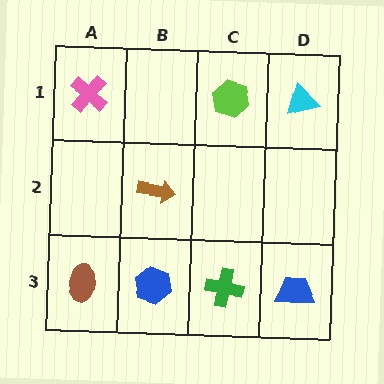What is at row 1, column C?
A lime hexagon.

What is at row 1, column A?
A pink cross.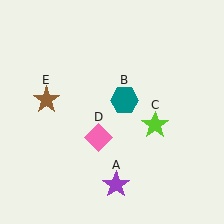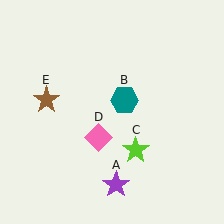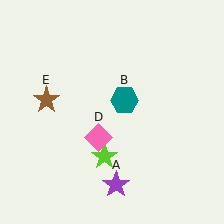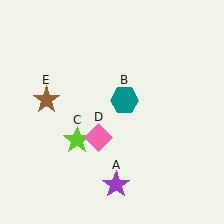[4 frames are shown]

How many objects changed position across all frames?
1 object changed position: lime star (object C).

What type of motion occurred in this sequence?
The lime star (object C) rotated clockwise around the center of the scene.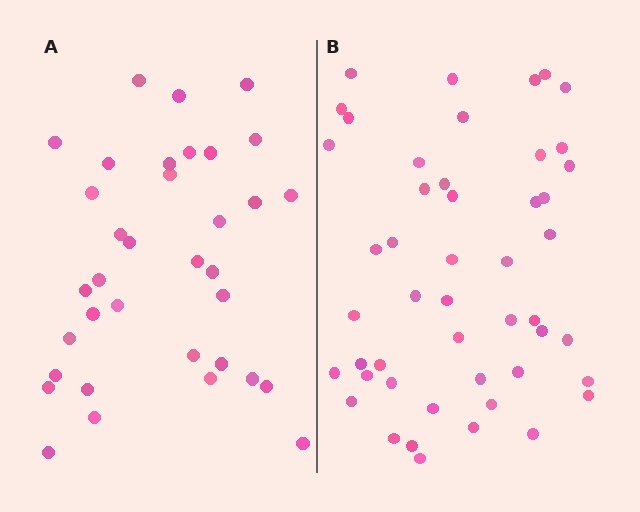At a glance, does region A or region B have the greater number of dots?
Region B (the right region) has more dots.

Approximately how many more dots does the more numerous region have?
Region B has approximately 15 more dots than region A.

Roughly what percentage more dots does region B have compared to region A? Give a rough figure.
About 35% more.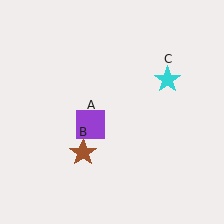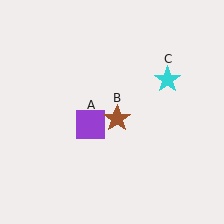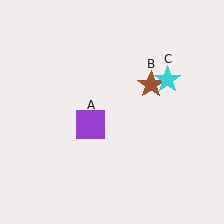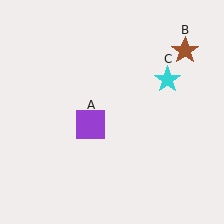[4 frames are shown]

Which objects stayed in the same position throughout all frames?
Purple square (object A) and cyan star (object C) remained stationary.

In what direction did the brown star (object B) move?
The brown star (object B) moved up and to the right.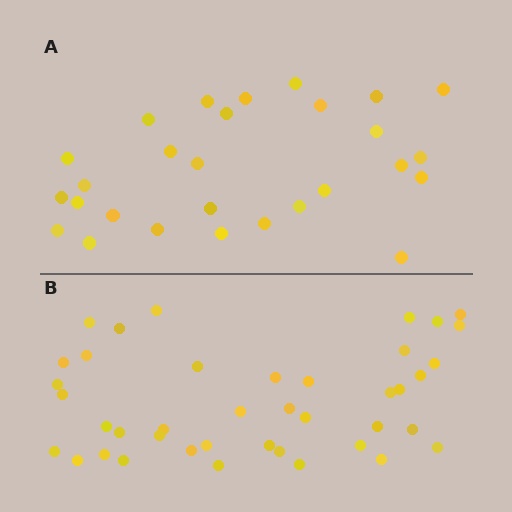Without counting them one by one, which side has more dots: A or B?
Region B (the bottom region) has more dots.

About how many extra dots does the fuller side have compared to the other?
Region B has approximately 15 more dots than region A.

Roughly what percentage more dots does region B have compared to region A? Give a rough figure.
About 45% more.